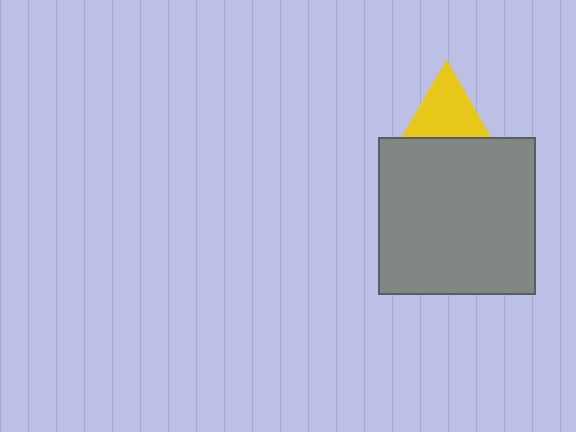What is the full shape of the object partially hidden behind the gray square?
The partially hidden object is a yellow triangle.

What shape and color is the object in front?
The object in front is a gray square.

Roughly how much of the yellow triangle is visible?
About half of it is visible (roughly 54%).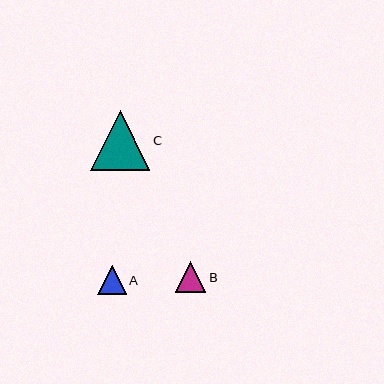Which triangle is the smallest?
Triangle A is the smallest with a size of approximately 29 pixels.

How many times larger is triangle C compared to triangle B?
Triangle C is approximately 2.0 times the size of triangle B.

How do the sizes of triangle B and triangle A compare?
Triangle B and triangle A are approximately the same size.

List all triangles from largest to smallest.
From largest to smallest: C, B, A.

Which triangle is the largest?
Triangle C is the largest with a size of approximately 59 pixels.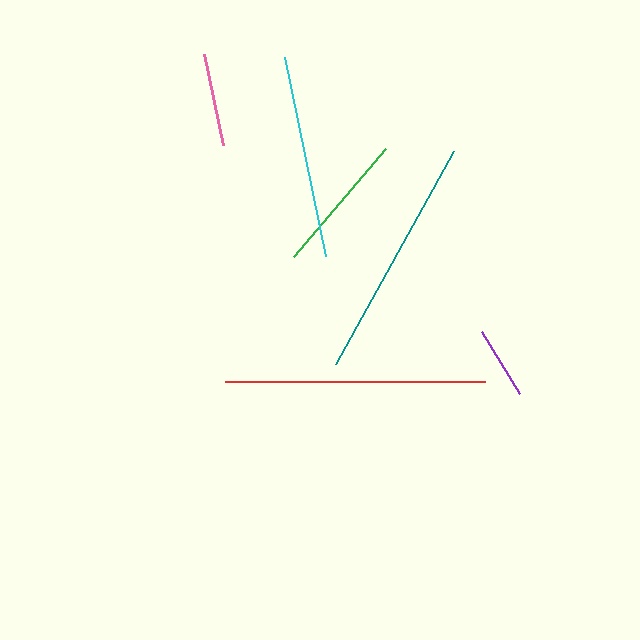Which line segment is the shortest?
The purple line is the shortest at approximately 73 pixels.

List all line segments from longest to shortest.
From longest to shortest: red, teal, cyan, green, pink, purple.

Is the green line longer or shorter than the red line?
The red line is longer than the green line.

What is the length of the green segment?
The green segment is approximately 142 pixels long.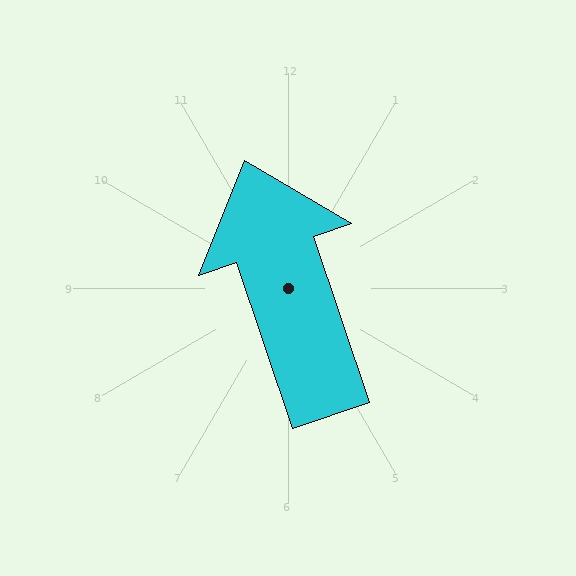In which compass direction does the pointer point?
North.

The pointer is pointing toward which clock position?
Roughly 11 o'clock.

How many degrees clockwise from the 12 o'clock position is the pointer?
Approximately 341 degrees.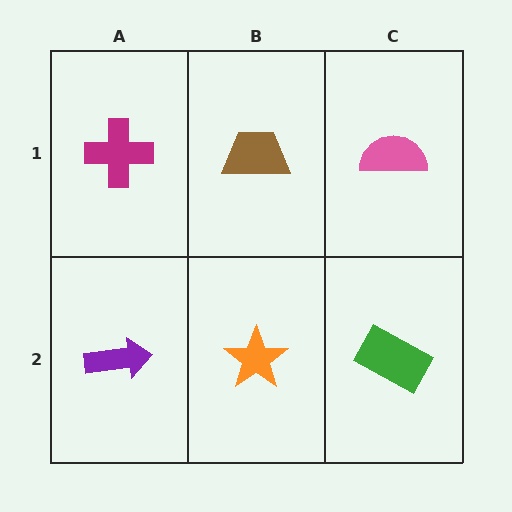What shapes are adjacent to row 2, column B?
A brown trapezoid (row 1, column B), a purple arrow (row 2, column A), a green rectangle (row 2, column C).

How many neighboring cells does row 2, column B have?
3.